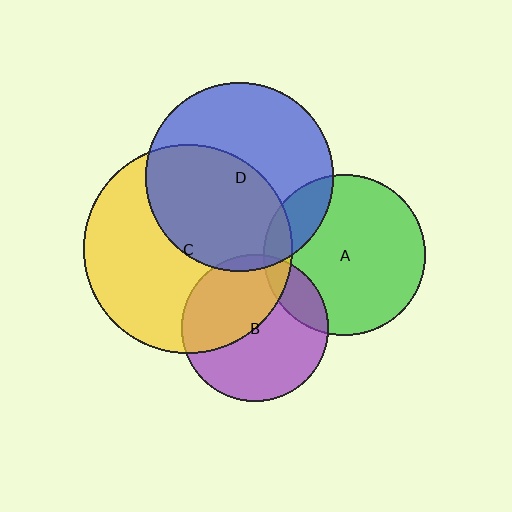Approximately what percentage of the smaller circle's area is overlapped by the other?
Approximately 5%.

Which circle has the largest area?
Circle C (yellow).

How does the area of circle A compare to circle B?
Approximately 1.2 times.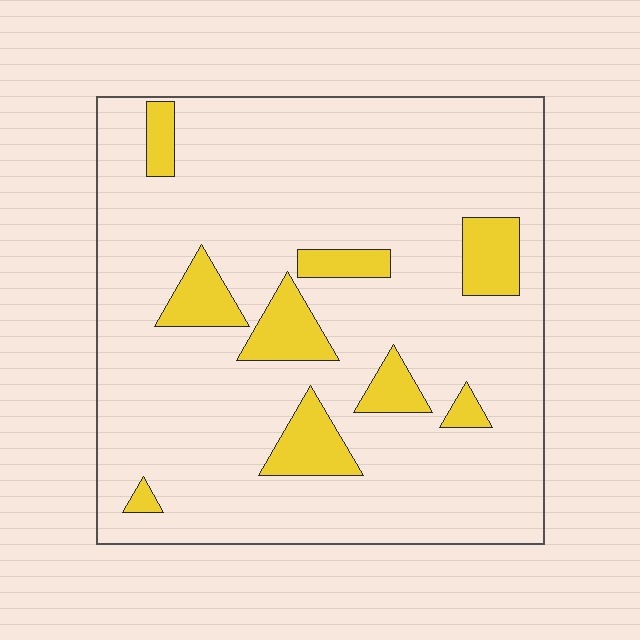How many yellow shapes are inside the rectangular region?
9.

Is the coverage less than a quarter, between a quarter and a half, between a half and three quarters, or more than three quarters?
Less than a quarter.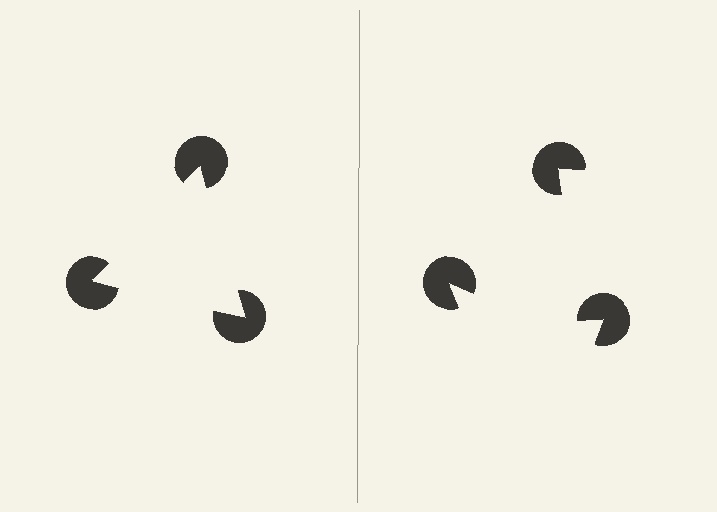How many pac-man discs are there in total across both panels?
6 — 3 on each side.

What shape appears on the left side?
An illusory triangle.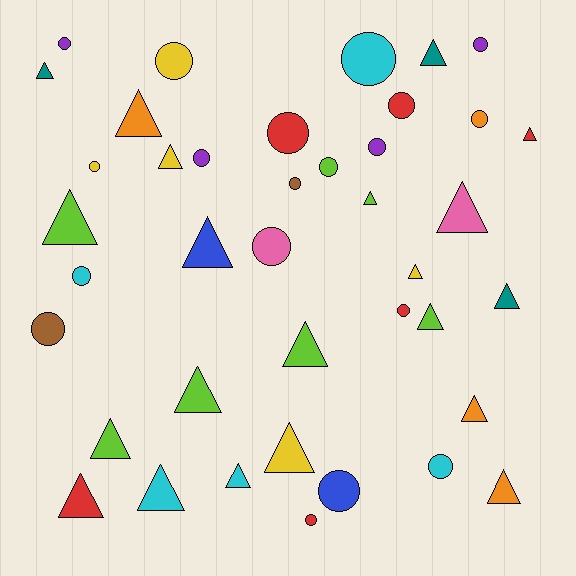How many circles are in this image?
There are 19 circles.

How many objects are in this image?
There are 40 objects.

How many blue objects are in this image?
There are 2 blue objects.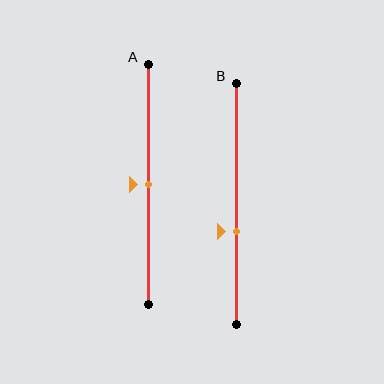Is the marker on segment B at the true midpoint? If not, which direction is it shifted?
No, the marker on segment B is shifted downward by about 11% of the segment length.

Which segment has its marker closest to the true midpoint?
Segment A has its marker closest to the true midpoint.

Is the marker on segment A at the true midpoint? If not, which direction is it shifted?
Yes, the marker on segment A is at the true midpoint.